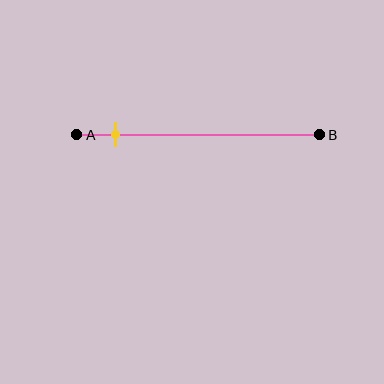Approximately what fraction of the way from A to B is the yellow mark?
The yellow mark is approximately 15% of the way from A to B.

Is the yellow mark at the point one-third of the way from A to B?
No, the mark is at about 15% from A, not at the 33% one-third point.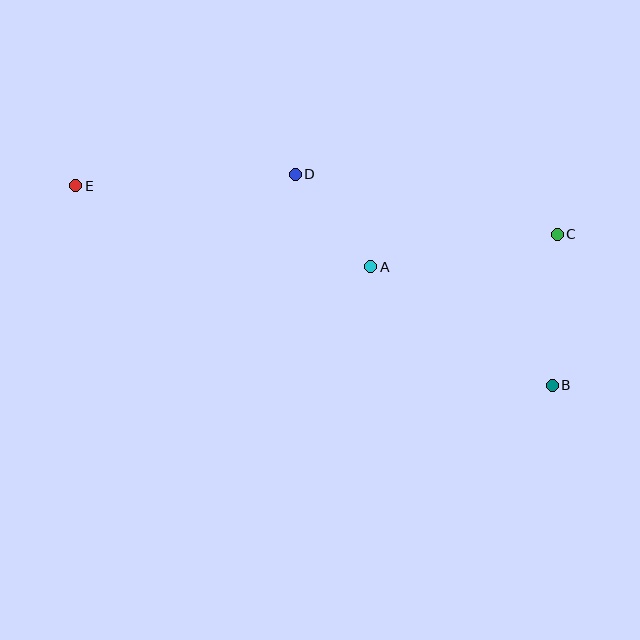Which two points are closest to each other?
Points A and D are closest to each other.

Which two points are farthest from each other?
Points B and E are farthest from each other.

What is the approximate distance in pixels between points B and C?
The distance between B and C is approximately 151 pixels.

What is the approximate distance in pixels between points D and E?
The distance between D and E is approximately 219 pixels.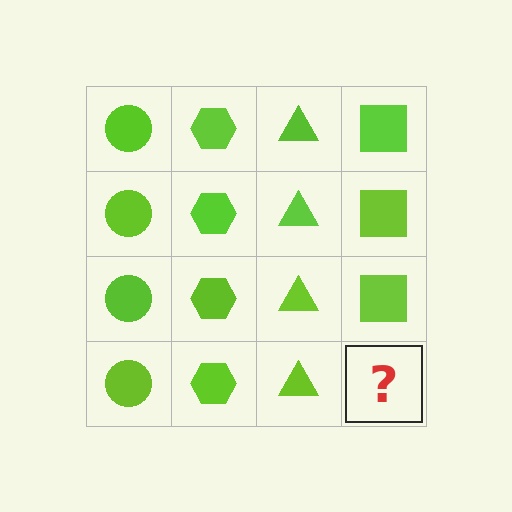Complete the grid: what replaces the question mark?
The question mark should be replaced with a lime square.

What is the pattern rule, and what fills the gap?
The rule is that each column has a consistent shape. The gap should be filled with a lime square.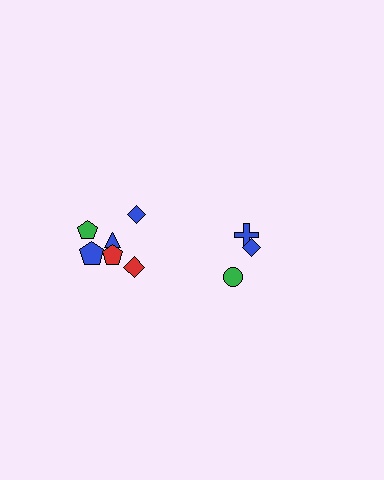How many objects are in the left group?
There are 7 objects.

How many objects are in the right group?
There are 3 objects.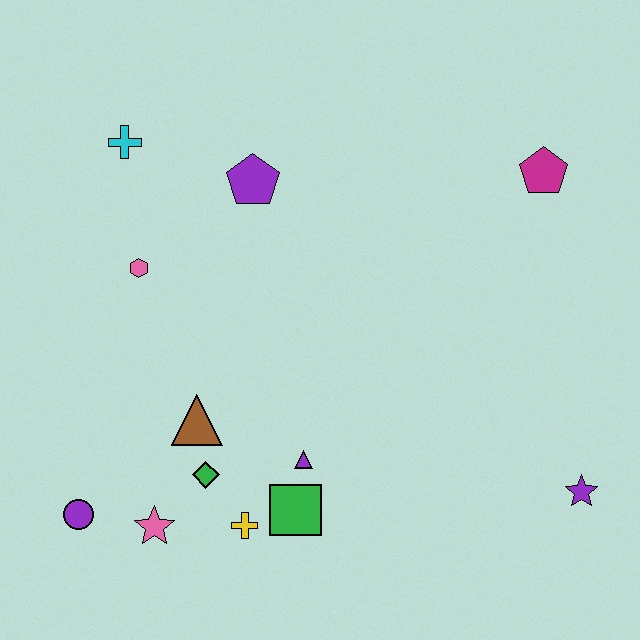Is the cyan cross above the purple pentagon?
Yes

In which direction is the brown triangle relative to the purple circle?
The brown triangle is to the right of the purple circle.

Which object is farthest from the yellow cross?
The magenta pentagon is farthest from the yellow cross.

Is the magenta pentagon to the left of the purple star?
Yes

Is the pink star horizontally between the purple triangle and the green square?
No